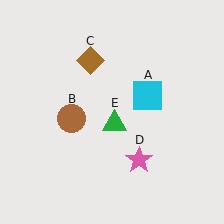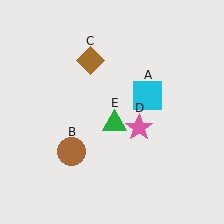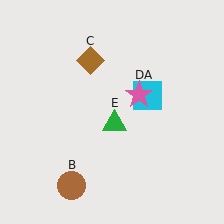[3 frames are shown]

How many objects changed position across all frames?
2 objects changed position: brown circle (object B), pink star (object D).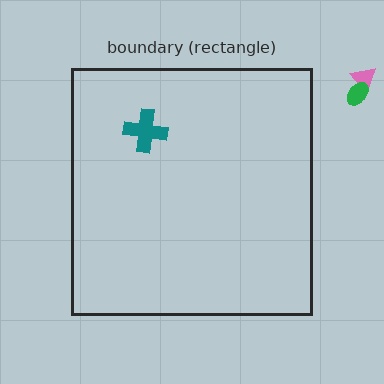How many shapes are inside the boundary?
1 inside, 2 outside.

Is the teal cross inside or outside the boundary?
Inside.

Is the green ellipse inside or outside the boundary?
Outside.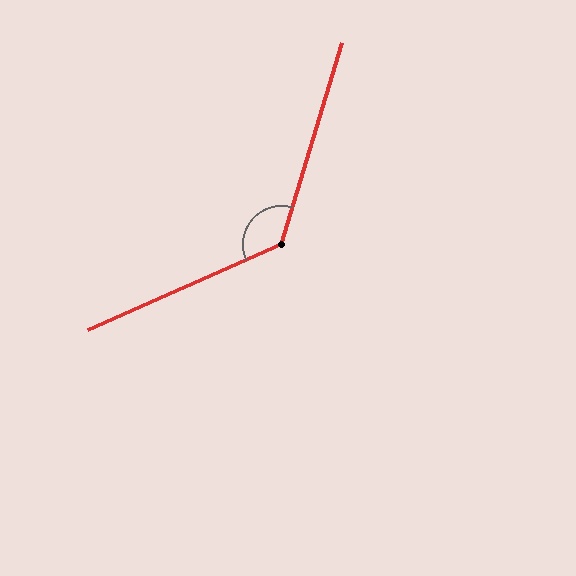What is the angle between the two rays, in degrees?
Approximately 131 degrees.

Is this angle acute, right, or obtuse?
It is obtuse.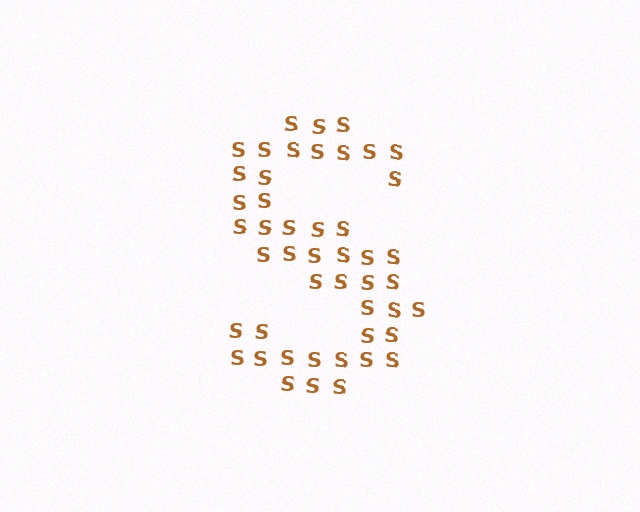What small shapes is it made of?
It is made of small letter S's.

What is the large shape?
The large shape is the letter S.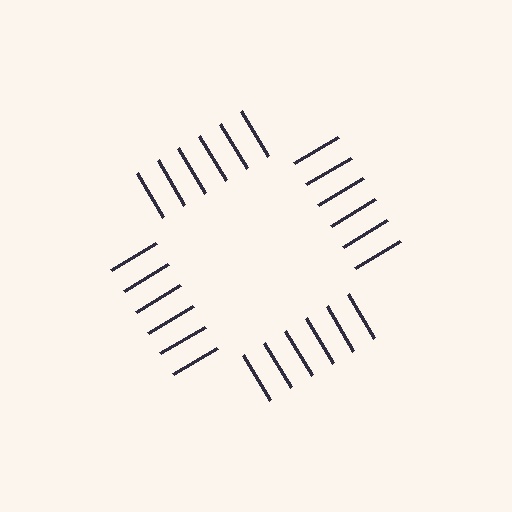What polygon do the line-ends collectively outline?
An illusory square — the line segments terminate on its edges but no continuous stroke is drawn.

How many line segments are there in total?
24 — 6 along each of the 4 edges.